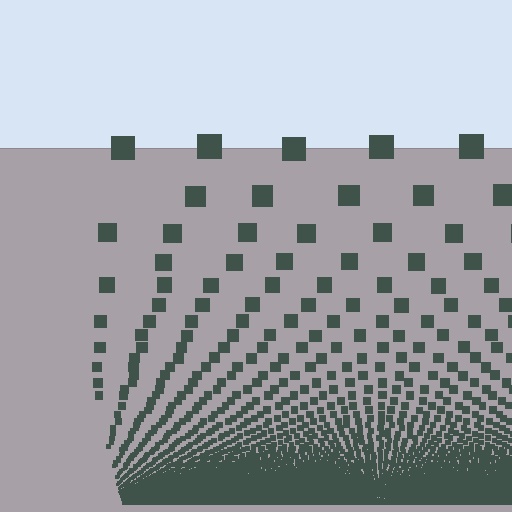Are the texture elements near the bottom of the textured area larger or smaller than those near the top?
Smaller. The gradient is inverted — elements near the bottom are smaller and denser.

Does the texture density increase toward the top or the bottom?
Density increases toward the bottom.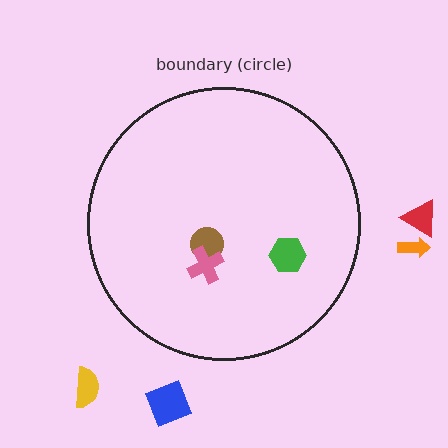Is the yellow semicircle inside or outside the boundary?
Outside.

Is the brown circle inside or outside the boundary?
Inside.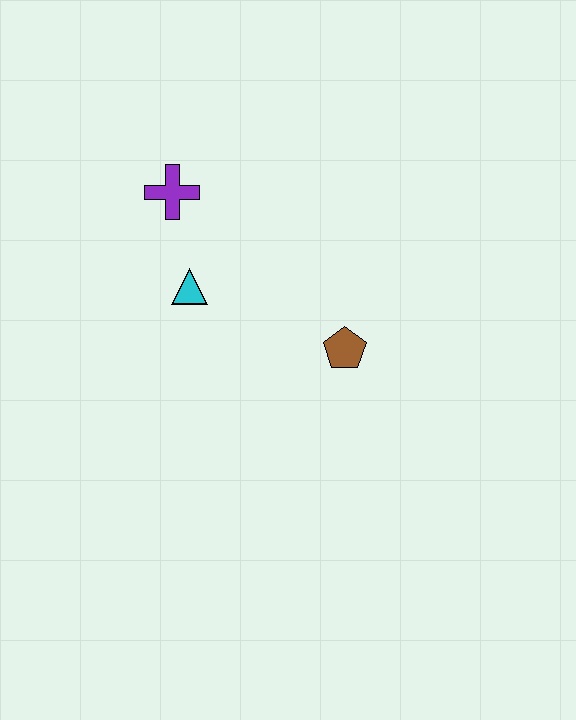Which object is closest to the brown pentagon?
The cyan triangle is closest to the brown pentagon.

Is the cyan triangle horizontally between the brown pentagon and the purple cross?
Yes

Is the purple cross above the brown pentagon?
Yes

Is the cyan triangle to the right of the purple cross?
Yes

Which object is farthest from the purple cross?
The brown pentagon is farthest from the purple cross.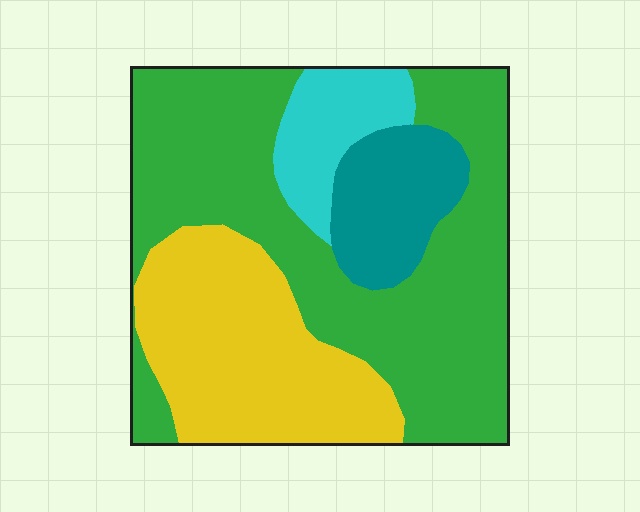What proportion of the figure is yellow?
Yellow takes up about one quarter (1/4) of the figure.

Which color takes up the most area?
Green, at roughly 50%.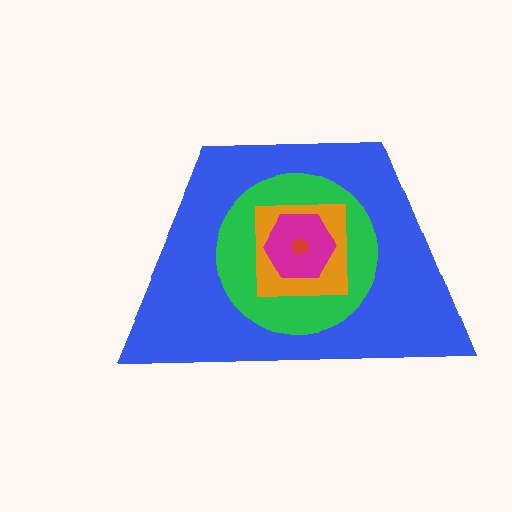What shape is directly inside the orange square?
The magenta hexagon.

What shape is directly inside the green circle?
The orange square.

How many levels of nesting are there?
5.